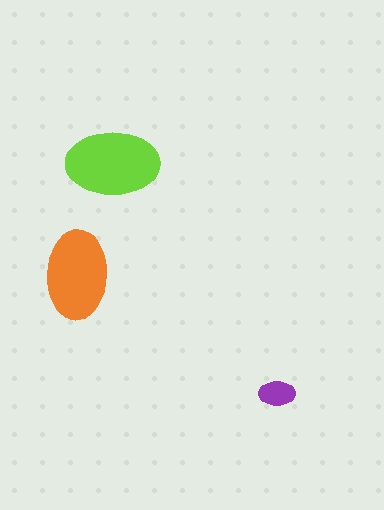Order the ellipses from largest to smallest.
the lime one, the orange one, the purple one.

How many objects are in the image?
There are 3 objects in the image.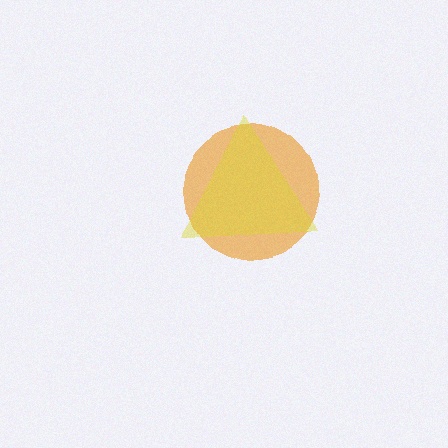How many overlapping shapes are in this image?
There are 2 overlapping shapes in the image.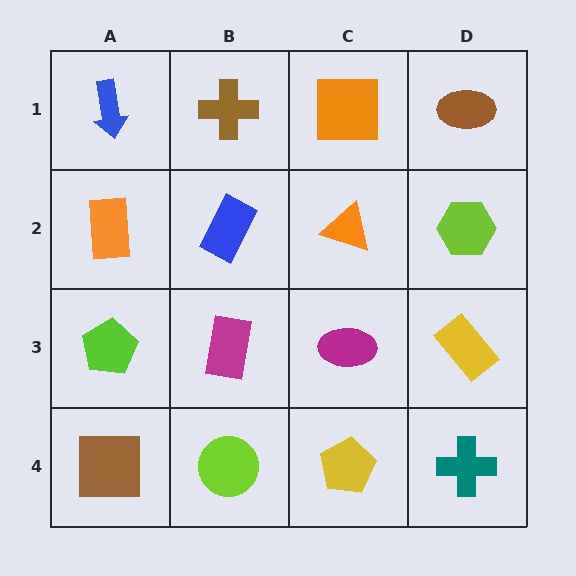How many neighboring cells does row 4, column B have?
3.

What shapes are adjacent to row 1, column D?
A lime hexagon (row 2, column D), an orange square (row 1, column C).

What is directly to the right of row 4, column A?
A lime circle.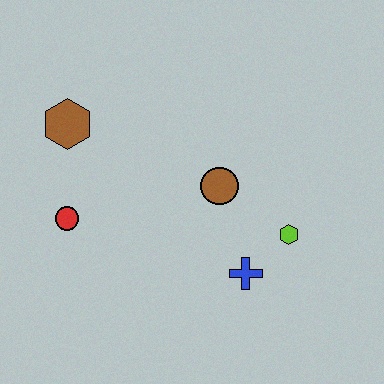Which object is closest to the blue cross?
The lime hexagon is closest to the blue cross.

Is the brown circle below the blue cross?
No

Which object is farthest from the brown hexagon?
The lime hexagon is farthest from the brown hexagon.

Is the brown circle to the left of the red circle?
No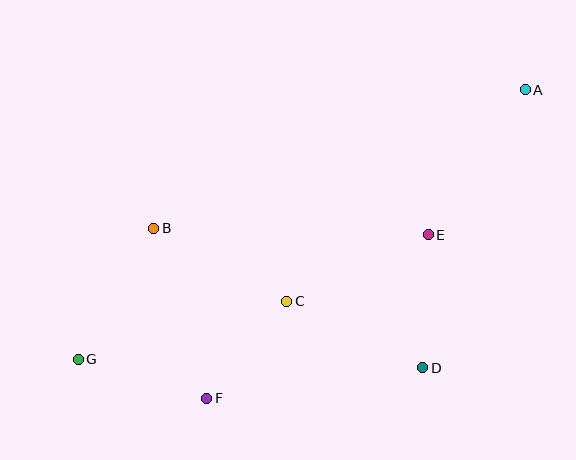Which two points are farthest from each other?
Points A and G are farthest from each other.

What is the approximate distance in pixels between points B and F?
The distance between B and F is approximately 178 pixels.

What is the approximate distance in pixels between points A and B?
The distance between A and B is approximately 396 pixels.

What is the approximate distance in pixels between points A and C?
The distance between A and C is approximately 319 pixels.